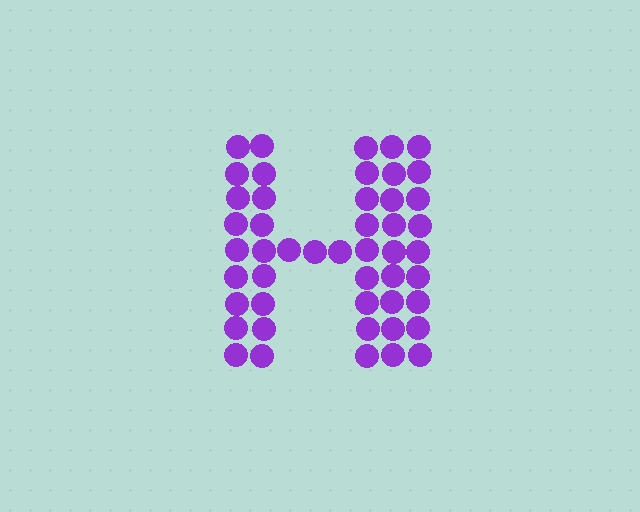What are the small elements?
The small elements are circles.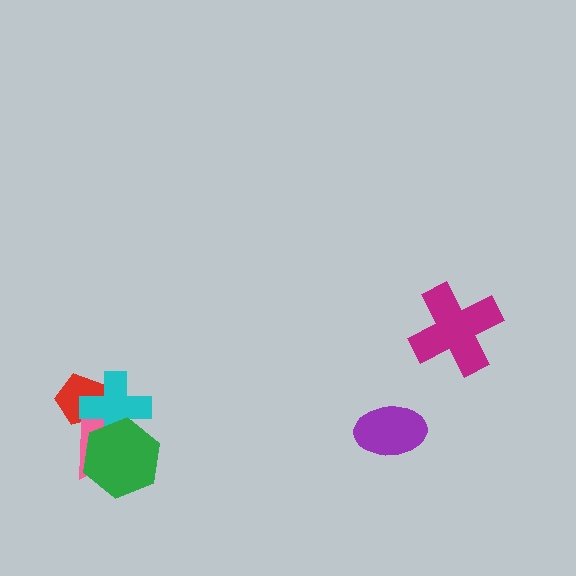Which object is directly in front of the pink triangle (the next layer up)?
The cyan cross is directly in front of the pink triangle.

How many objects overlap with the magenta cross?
0 objects overlap with the magenta cross.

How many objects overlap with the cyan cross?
3 objects overlap with the cyan cross.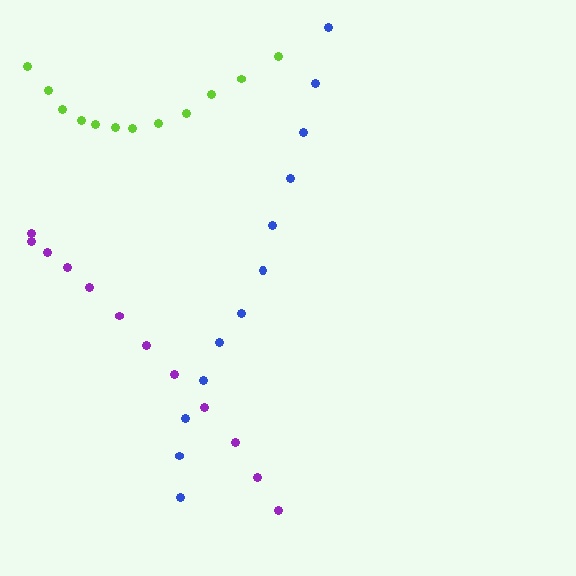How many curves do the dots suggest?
There are 3 distinct paths.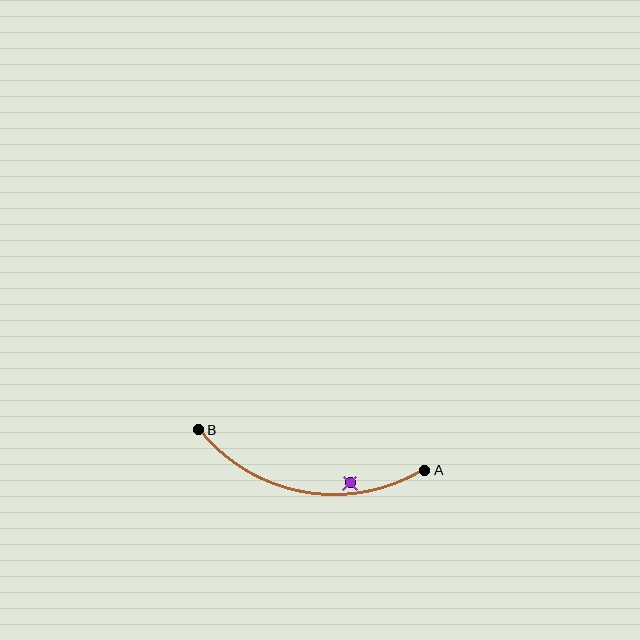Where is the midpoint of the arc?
The arc midpoint is the point on the curve farthest from the straight line joining A and B. It sits below that line.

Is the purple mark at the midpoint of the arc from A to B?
No — the purple mark does not lie on the arc at all. It sits slightly inside the curve.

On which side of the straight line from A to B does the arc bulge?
The arc bulges below the straight line connecting A and B.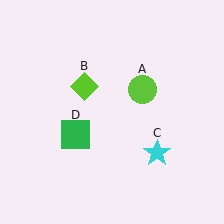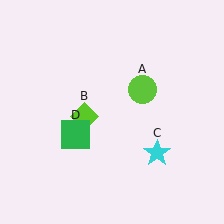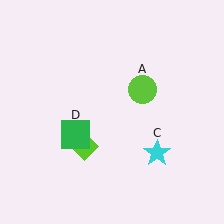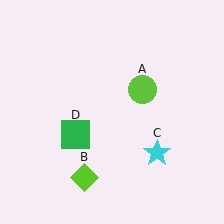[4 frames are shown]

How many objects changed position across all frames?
1 object changed position: lime diamond (object B).